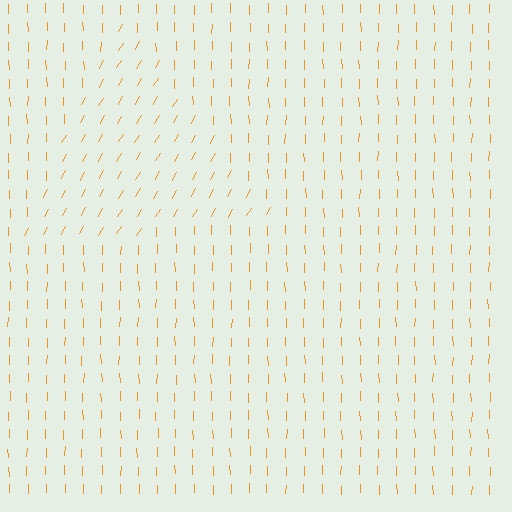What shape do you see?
I see a triangle.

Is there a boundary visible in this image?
Yes, there is a texture boundary formed by a change in line orientation.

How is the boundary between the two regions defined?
The boundary is defined purely by a change in line orientation (approximately 31 degrees difference). All lines are the same color and thickness.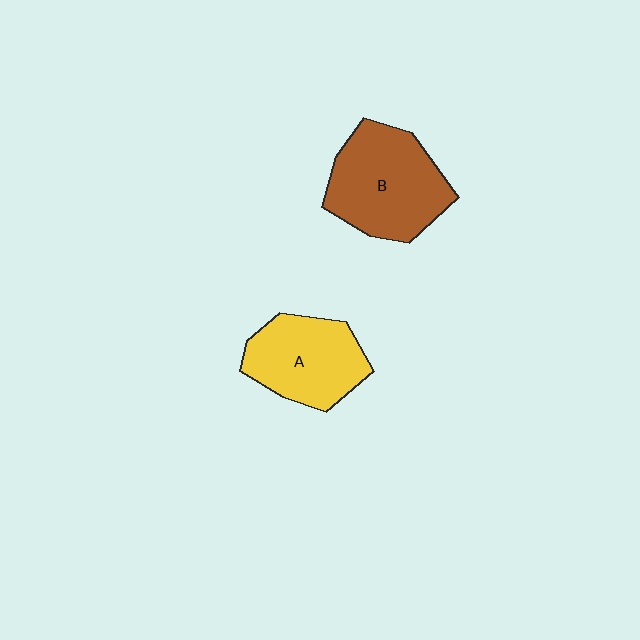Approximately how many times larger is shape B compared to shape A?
Approximately 1.2 times.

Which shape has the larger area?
Shape B (brown).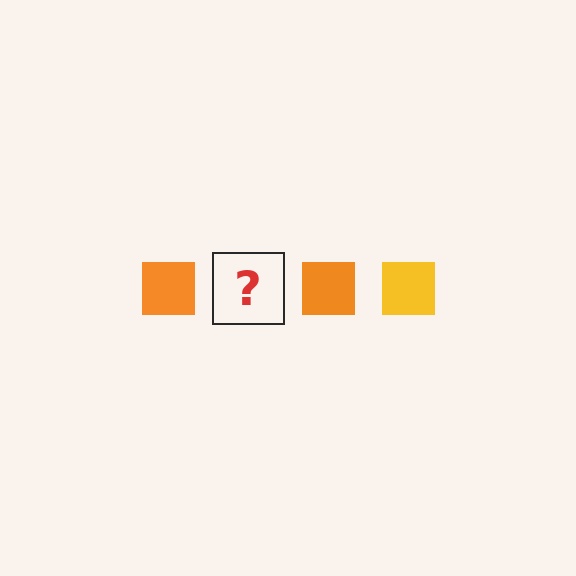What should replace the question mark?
The question mark should be replaced with a yellow square.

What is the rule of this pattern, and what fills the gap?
The rule is that the pattern cycles through orange, yellow squares. The gap should be filled with a yellow square.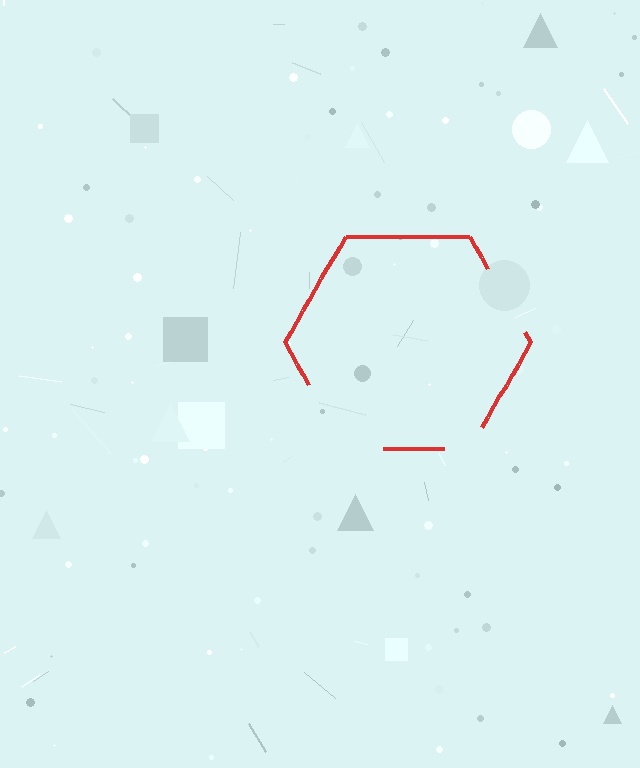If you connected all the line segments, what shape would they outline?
They would outline a hexagon.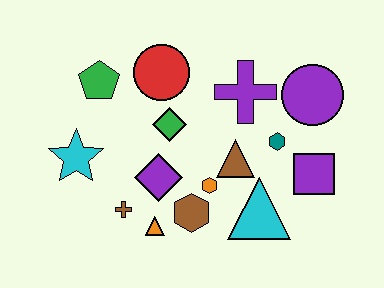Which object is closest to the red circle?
The green diamond is closest to the red circle.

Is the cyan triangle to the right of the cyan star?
Yes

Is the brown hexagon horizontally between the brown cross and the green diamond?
No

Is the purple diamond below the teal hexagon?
Yes